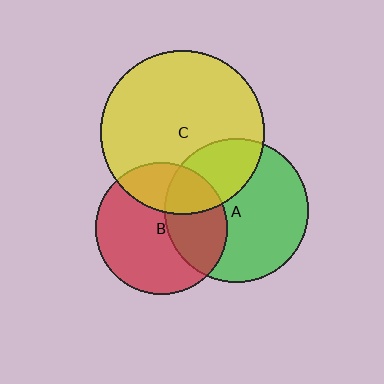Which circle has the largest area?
Circle C (yellow).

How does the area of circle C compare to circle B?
Approximately 1.5 times.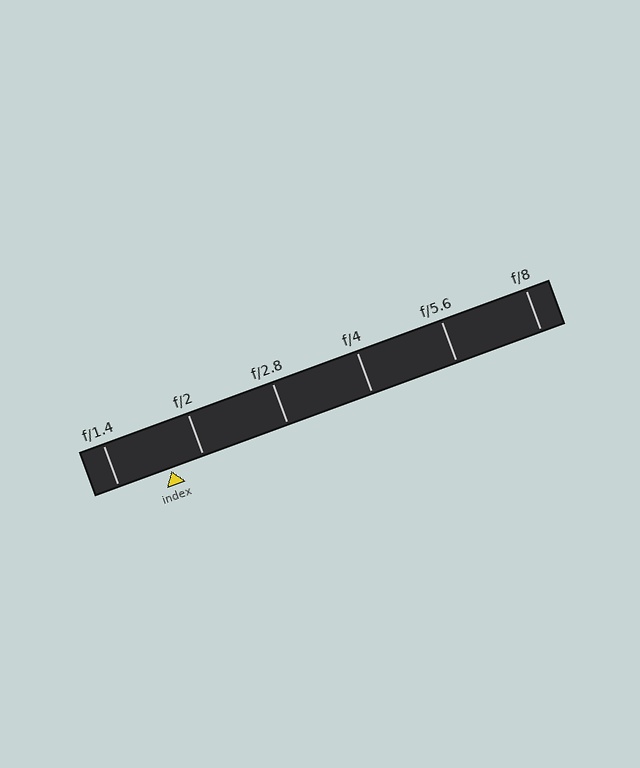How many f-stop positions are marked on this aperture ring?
There are 6 f-stop positions marked.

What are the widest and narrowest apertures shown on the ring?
The widest aperture shown is f/1.4 and the narrowest is f/8.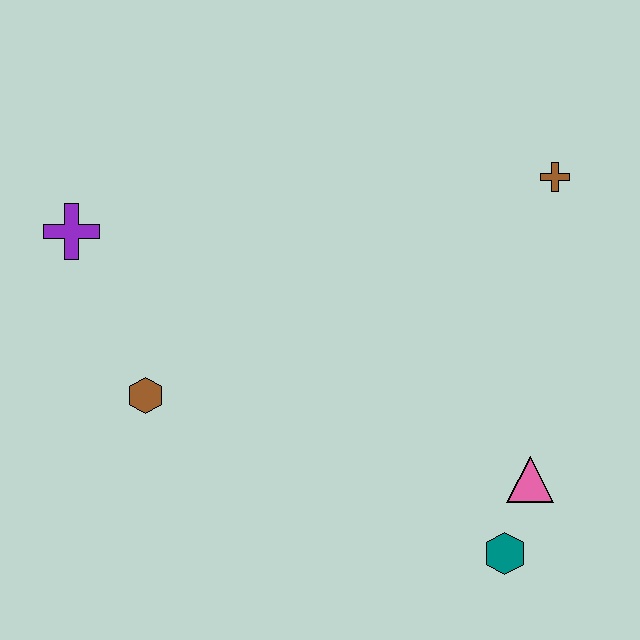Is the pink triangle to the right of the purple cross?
Yes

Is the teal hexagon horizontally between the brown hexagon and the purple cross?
No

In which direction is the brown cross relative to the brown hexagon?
The brown cross is to the right of the brown hexagon.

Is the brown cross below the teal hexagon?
No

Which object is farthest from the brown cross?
The purple cross is farthest from the brown cross.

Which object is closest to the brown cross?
The pink triangle is closest to the brown cross.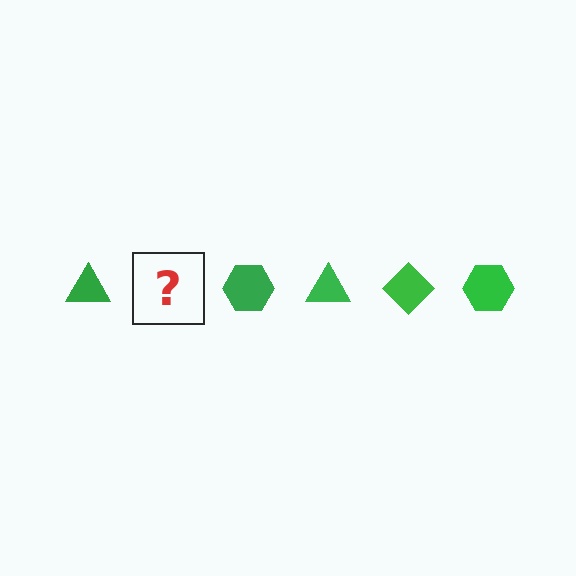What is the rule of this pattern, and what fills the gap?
The rule is that the pattern cycles through triangle, diamond, hexagon shapes in green. The gap should be filled with a green diamond.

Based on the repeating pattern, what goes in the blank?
The blank should be a green diamond.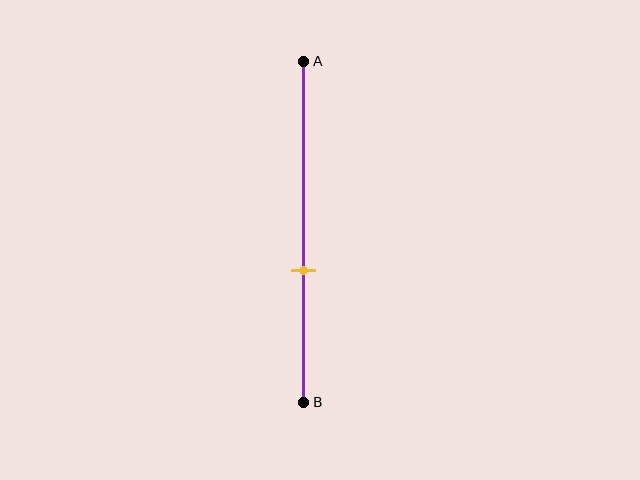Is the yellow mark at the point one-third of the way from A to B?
No, the mark is at about 60% from A, not at the 33% one-third point.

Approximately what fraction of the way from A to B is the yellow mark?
The yellow mark is approximately 60% of the way from A to B.